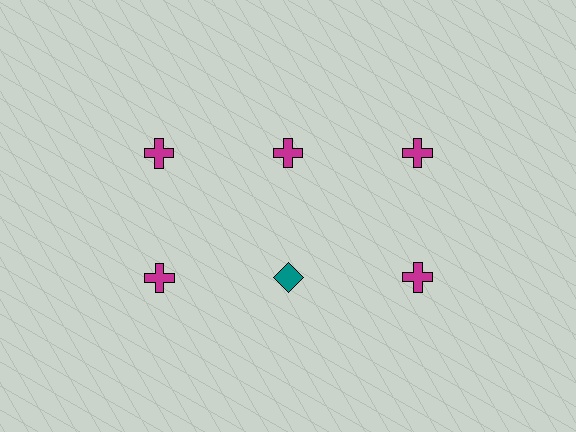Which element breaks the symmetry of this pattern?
The teal diamond in the second row, second from left column breaks the symmetry. All other shapes are magenta crosses.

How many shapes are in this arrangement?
There are 6 shapes arranged in a grid pattern.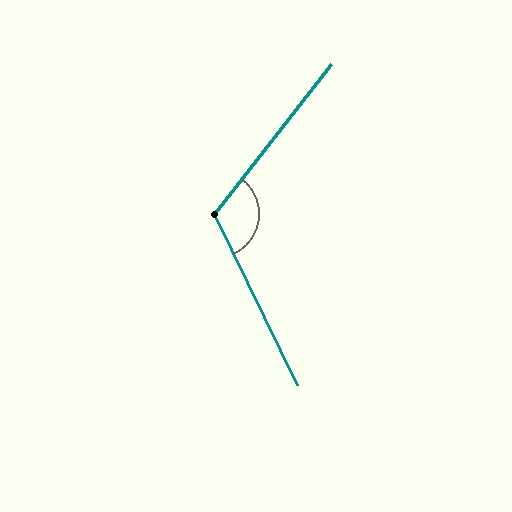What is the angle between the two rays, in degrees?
Approximately 116 degrees.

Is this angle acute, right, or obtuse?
It is obtuse.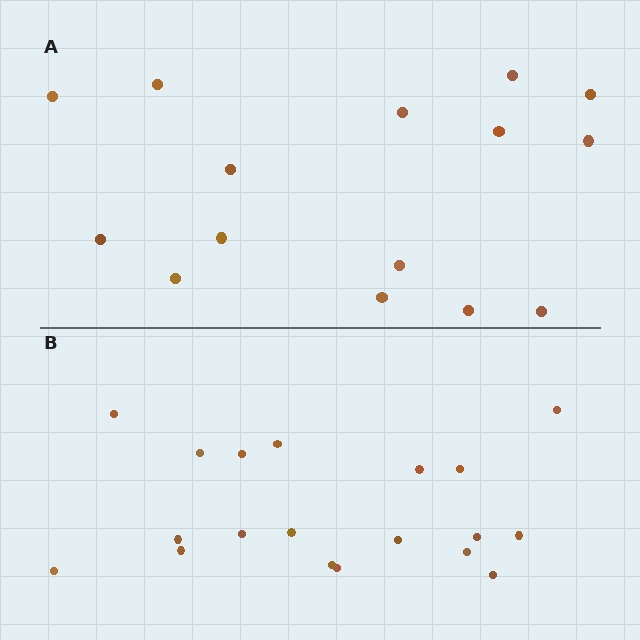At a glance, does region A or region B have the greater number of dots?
Region B (the bottom region) has more dots.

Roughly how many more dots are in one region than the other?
Region B has about 4 more dots than region A.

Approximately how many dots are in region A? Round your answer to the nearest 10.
About 20 dots. (The exact count is 15, which rounds to 20.)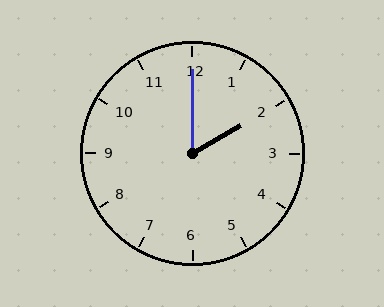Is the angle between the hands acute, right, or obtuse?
It is acute.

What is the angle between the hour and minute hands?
Approximately 60 degrees.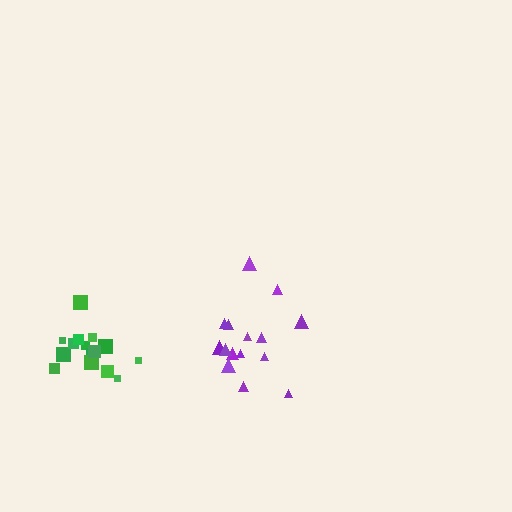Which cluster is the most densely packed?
Green.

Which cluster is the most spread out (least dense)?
Purple.